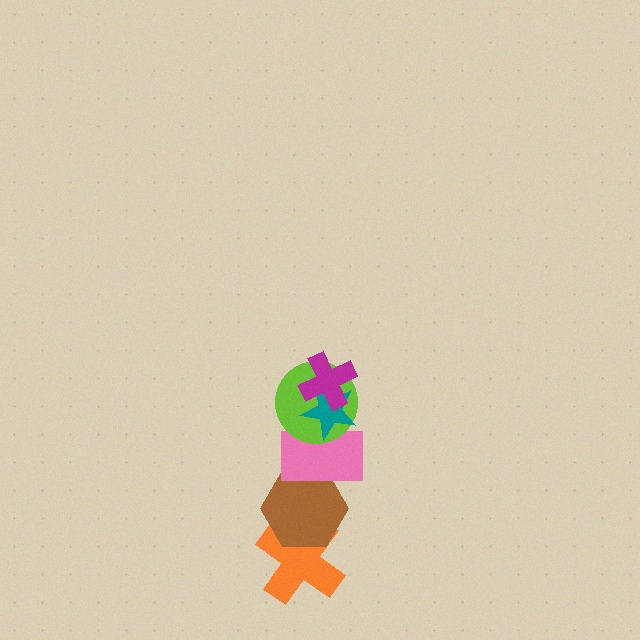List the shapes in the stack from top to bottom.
From top to bottom: the magenta cross, the teal star, the lime circle, the pink rectangle, the brown hexagon, the orange cross.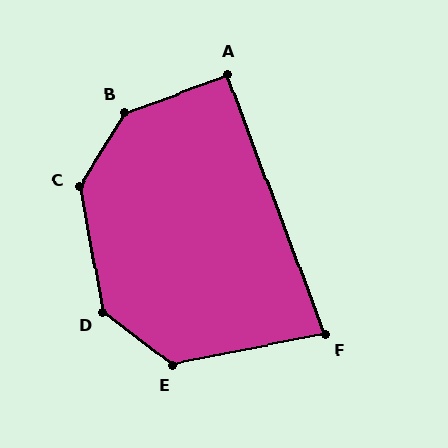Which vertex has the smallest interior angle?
F, at approximately 81 degrees.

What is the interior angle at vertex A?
Approximately 90 degrees (approximately right).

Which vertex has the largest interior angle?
B, at approximately 142 degrees.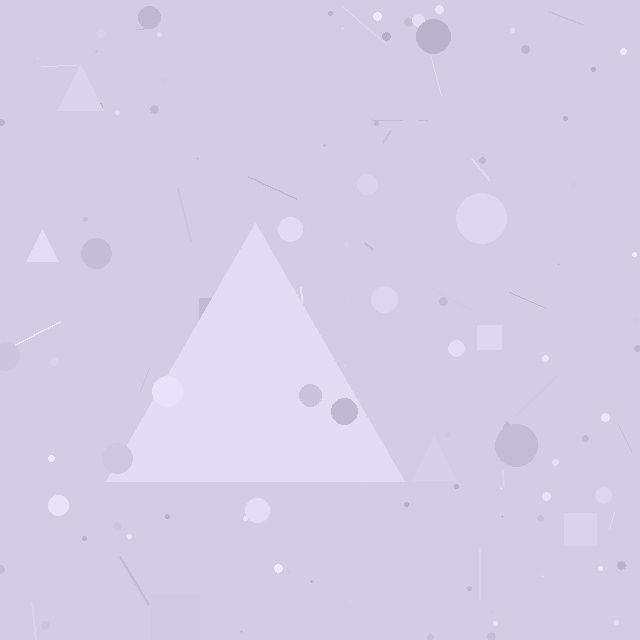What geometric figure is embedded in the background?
A triangle is embedded in the background.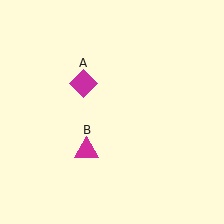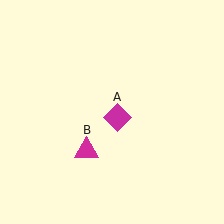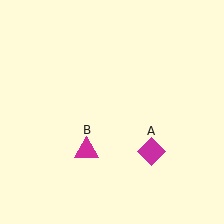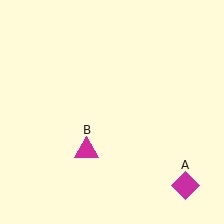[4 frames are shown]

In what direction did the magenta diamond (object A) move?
The magenta diamond (object A) moved down and to the right.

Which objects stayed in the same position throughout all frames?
Magenta triangle (object B) remained stationary.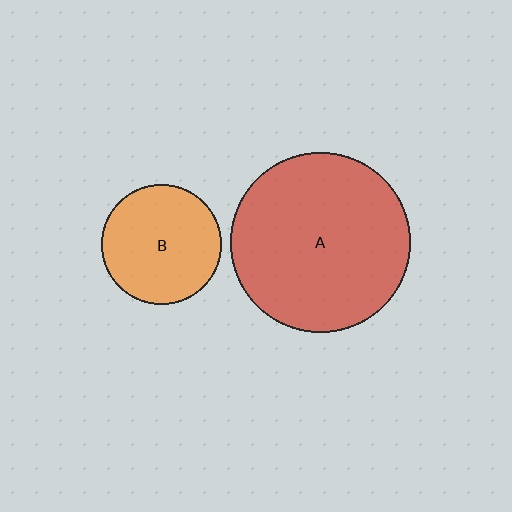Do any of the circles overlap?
No, none of the circles overlap.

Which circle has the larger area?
Circle A (red).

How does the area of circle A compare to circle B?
Approximately 2.3 times.